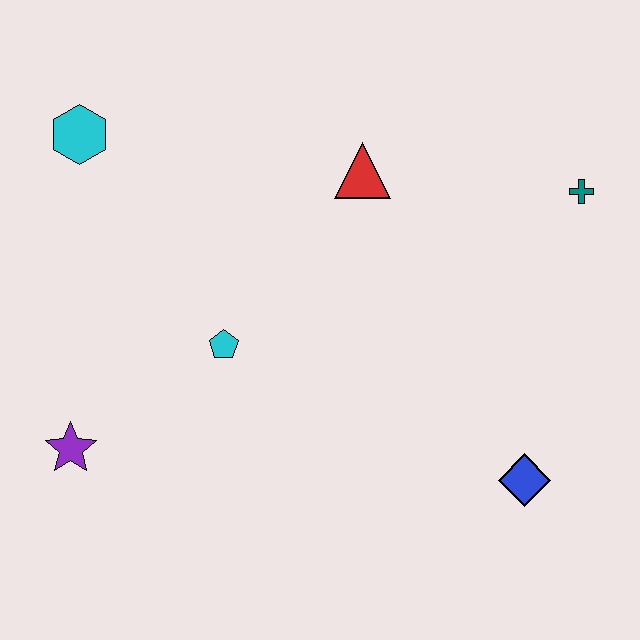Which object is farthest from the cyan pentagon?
The teal cross is farthest from the cyan pentagon.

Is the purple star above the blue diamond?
Yes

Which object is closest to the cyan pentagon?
The purple star is closest to the cyan pentagon.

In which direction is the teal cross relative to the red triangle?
The teal cross is to the right of the red triangle.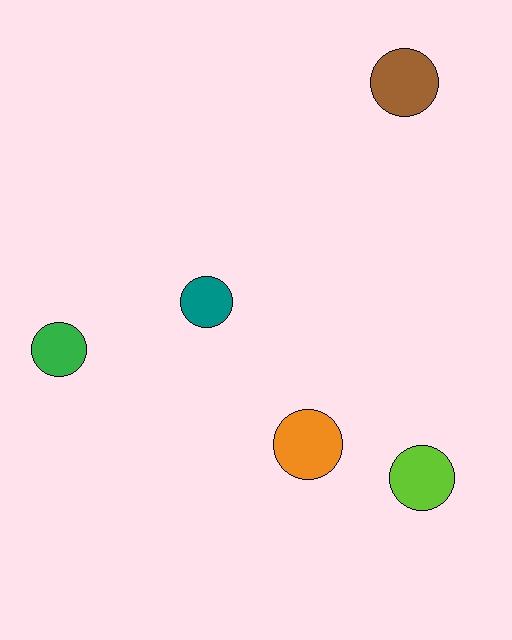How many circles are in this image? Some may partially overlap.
There are 5 circles.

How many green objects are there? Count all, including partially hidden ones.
There is 1 green object.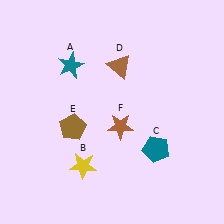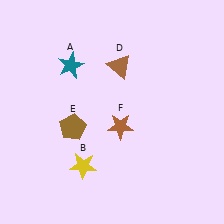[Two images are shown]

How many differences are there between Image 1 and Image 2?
There is 1 difference between the two images.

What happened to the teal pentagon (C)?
The teal pentagon (C) was removed in Image 2. It was in the bottom-right area of Image 1.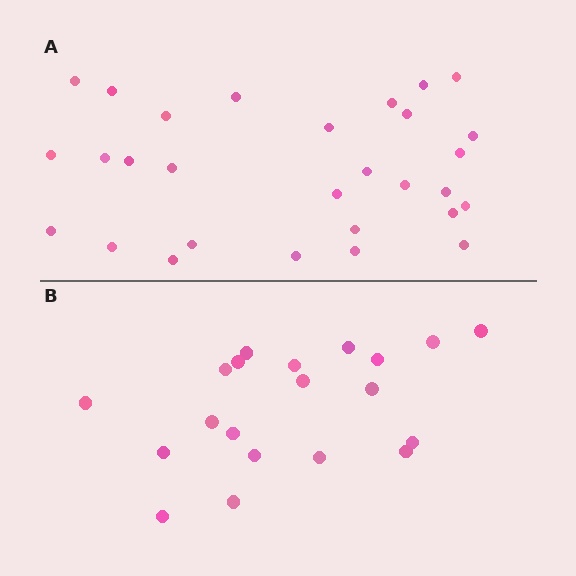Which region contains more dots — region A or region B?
Region A (the top region) has more dots.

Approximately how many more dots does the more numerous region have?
Region A has roughly 8 or so more dots than region B.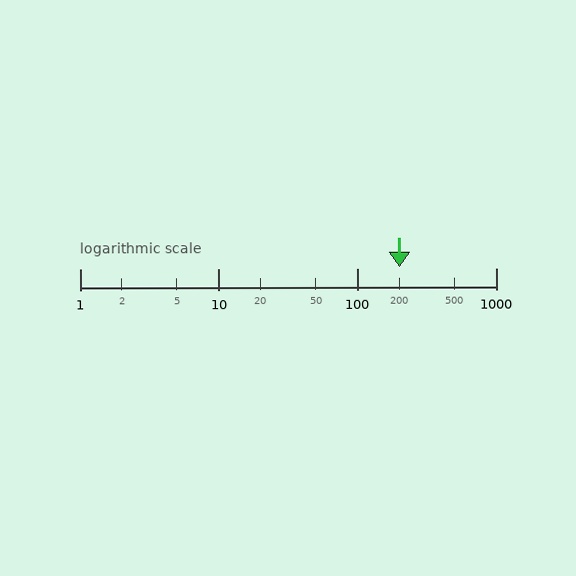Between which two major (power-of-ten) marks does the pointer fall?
The pointer is between 100 and 1000.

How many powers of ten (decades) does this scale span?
The scale spans 3 decades, from 1 to 1000.